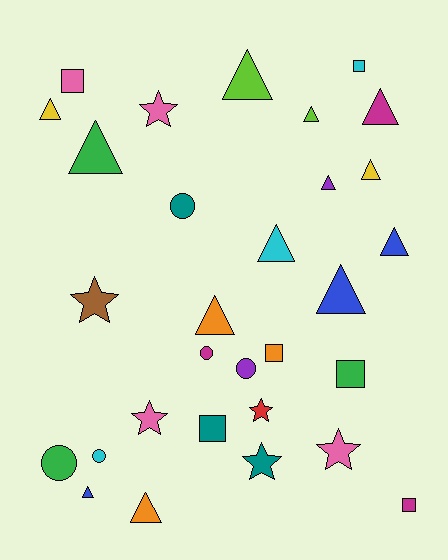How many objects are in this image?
There are 30 objects.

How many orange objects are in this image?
There are 3 orange objects.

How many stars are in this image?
There are 6 stars.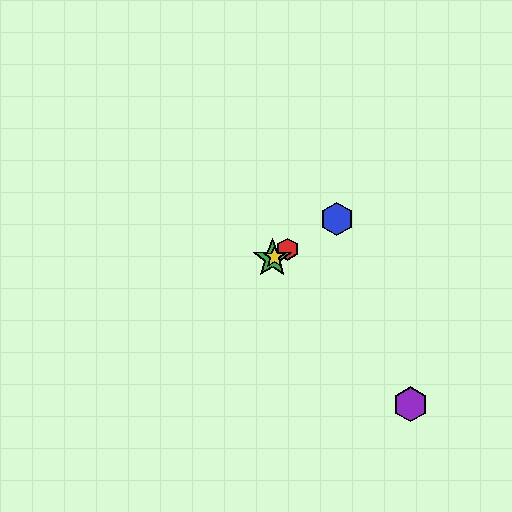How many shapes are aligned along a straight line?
4 shapes (the red hexagon, the blue hexagon, the green star, the yellow star) are aligned along a straight line.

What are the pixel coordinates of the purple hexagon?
The purple hexagon is at (411, 404).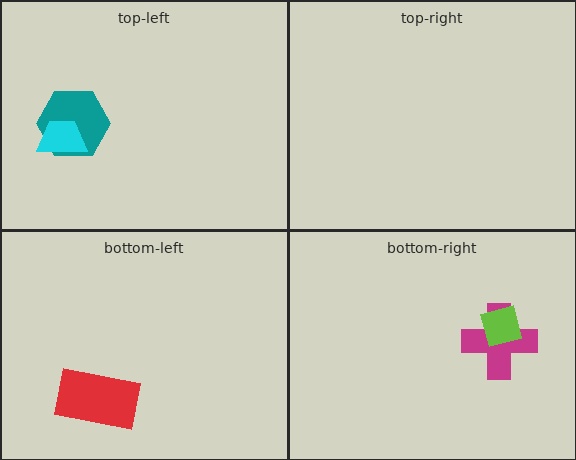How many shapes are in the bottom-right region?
2.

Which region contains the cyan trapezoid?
The top-left region.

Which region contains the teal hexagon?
The top-left region.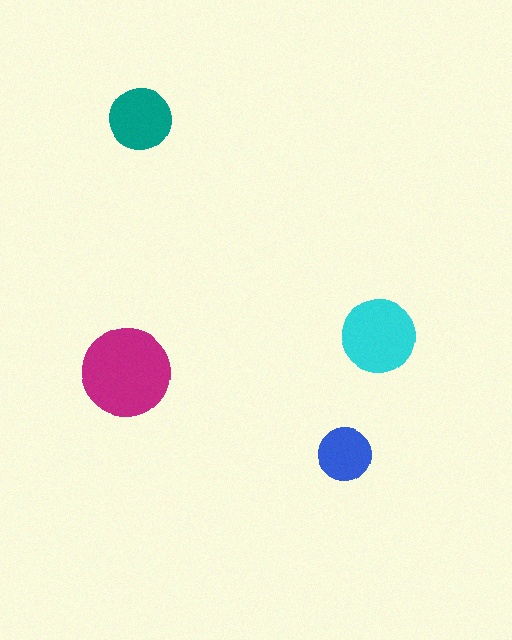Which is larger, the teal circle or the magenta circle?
The magenta one.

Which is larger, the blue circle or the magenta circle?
The magenta one.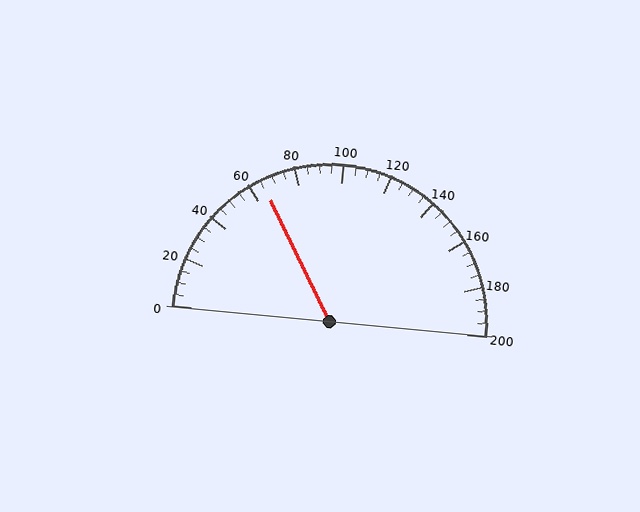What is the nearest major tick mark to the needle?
The nearest major tick mark is 60.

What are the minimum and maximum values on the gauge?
The gauge ranges from 0 to 200.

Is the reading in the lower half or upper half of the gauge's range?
The reading is in the lower half of the range (0 to 200).